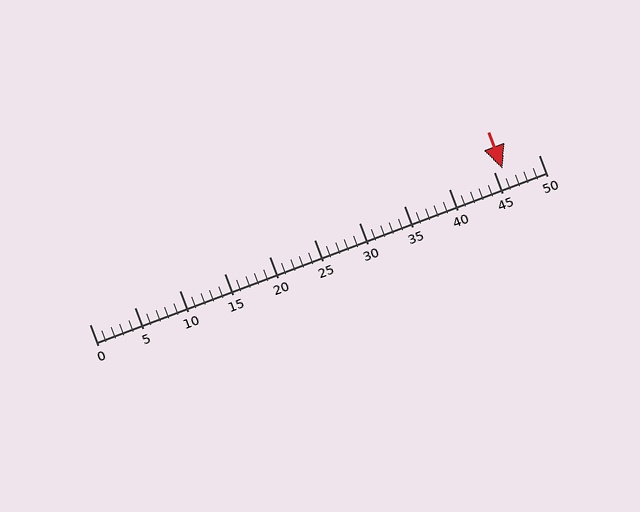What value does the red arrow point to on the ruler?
The red arrow points to approximately 46.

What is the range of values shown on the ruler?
The ruler shows values from 0 to 50.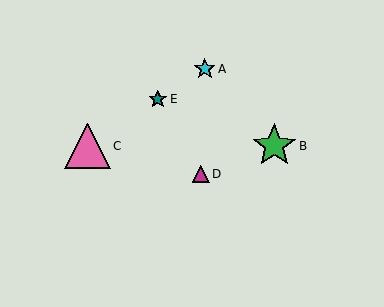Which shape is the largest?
The pink triangle (labeled C) is the largest.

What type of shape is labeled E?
Shape E is a teal star.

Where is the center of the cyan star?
The center of the cyan star is at (205, 69).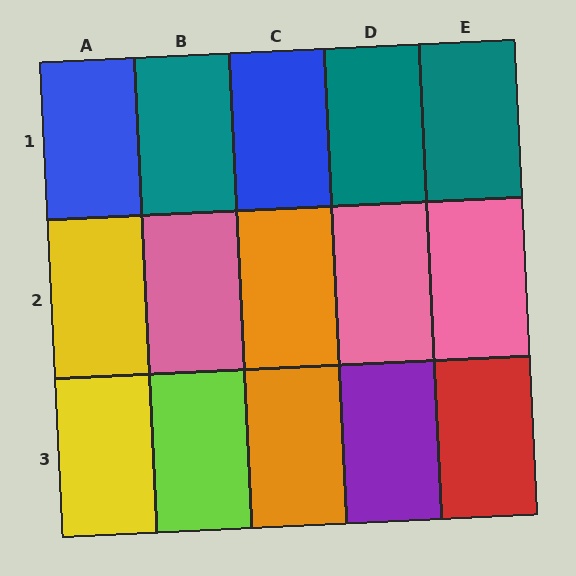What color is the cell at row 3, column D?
Purple.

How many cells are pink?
3 cells are pink.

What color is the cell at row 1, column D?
Teal.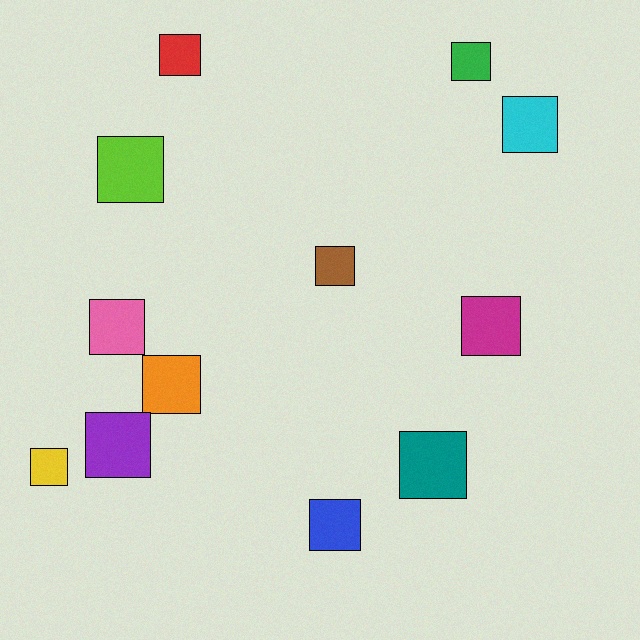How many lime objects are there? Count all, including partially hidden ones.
There is 1 lime object.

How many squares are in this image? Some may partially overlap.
There are 12 squares.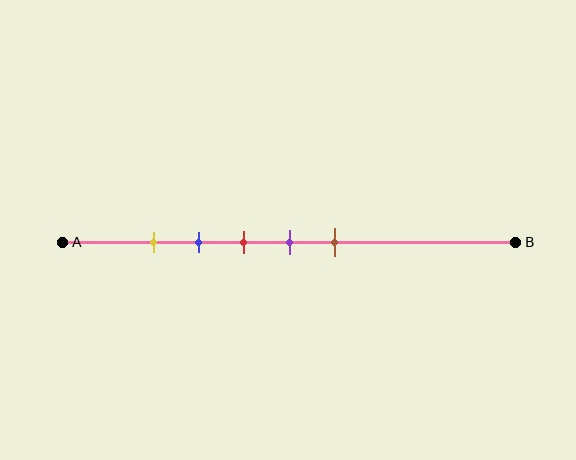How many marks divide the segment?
There are 5 marks dividing the segment.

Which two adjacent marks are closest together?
The yellow and blue marks are the closest adjacent pair.